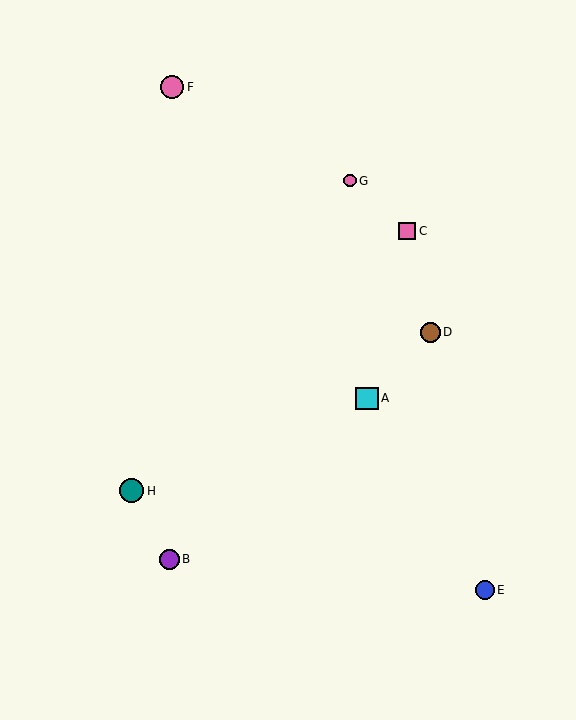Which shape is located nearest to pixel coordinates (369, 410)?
The cyan square (labeled A) at (367, 398) is nearest to that location.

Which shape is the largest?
The teal circle (labeled H) is the largest.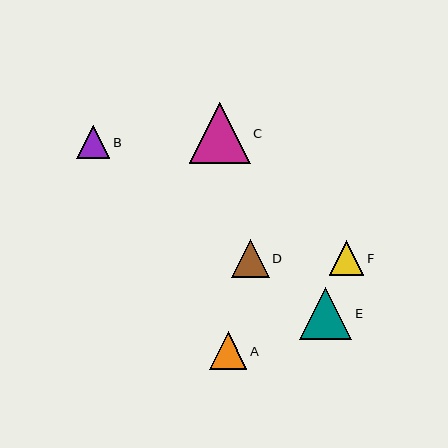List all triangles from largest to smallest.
From largest to smallest: C, E, D, A, F, B.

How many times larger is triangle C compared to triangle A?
Triangle C is approximately 1.6 times the size of triangle A.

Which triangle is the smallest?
Triangle B is the smallest with a size of approximately 33 pixels.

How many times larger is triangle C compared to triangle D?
Triangle C is approximately 1.6 times the size of triangle D.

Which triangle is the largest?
Triangle C is the largest with a size of approximately 61 pixels.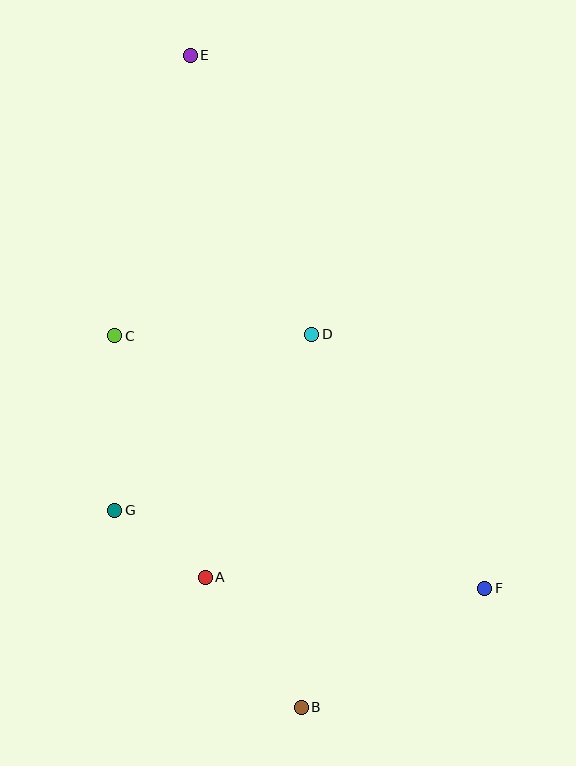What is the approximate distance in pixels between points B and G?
The distance between B and G is approximately 271 pixels.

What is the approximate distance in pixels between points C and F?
The distance between C and F is approximately 448 pixels.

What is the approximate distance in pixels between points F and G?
The distance between F and G is approximately 378 pixels.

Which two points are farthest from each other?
Points B and E are farthest from each other.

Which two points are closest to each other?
Points A and G are closest to each other.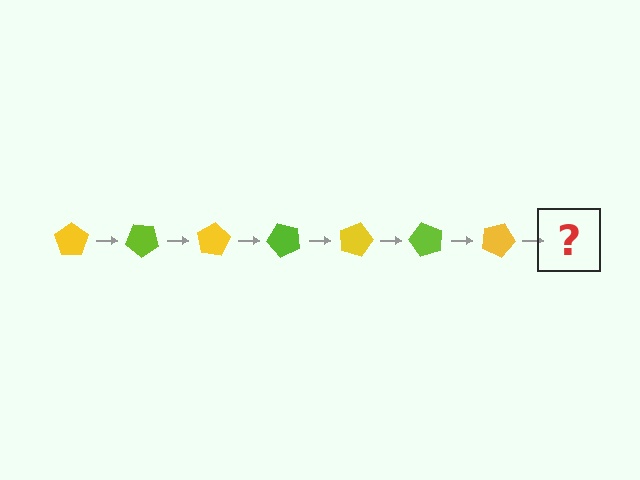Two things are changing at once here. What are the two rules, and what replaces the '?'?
The two rules are that it rotates 40 degrees each step and the color cycles through yellow and lime. The '?' should be a lime pentagon, rotated 280 degrees from the start.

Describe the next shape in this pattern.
It should be a lime pentagon, rotated 280 degrees from the start.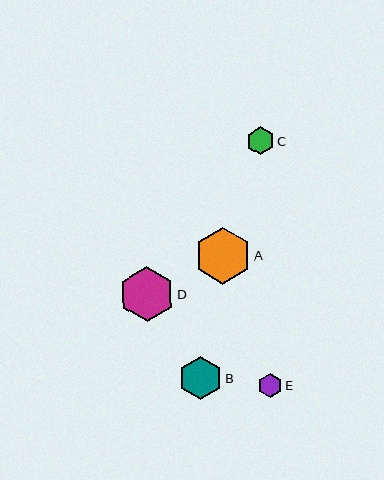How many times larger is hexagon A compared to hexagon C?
Hexagon A is approximately 2.1 times the size of hexagon C.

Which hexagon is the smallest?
Hexagon E is the smallest with a size of approximately 24 pixels.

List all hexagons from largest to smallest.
From largest to smallest: A, D, B, C, E.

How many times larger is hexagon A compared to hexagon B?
Hexagon A is approximately 1.3 times the size of hexagon B.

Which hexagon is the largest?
Hexagon A is the largest with a size of approximately 56 pixels.